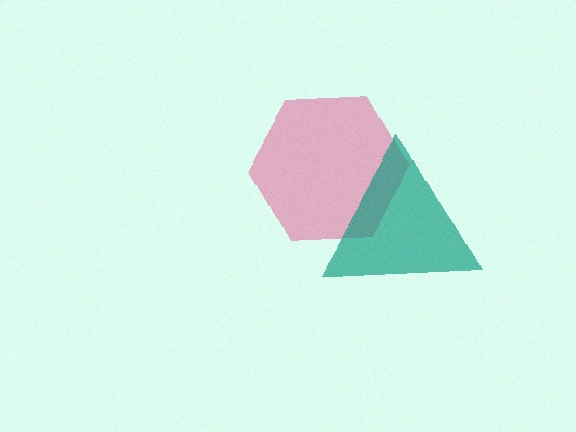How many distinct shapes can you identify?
There are 2 distinct shapes: a pink hexagon, a teal triangle.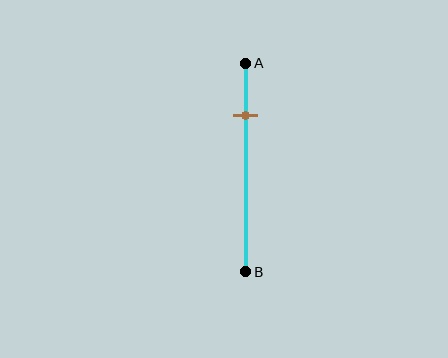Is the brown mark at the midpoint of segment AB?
No, the mark is at about 25% from A, not at the 50% midpoint.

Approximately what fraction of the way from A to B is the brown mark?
The brown mark is approximately 25% of the way from A to B.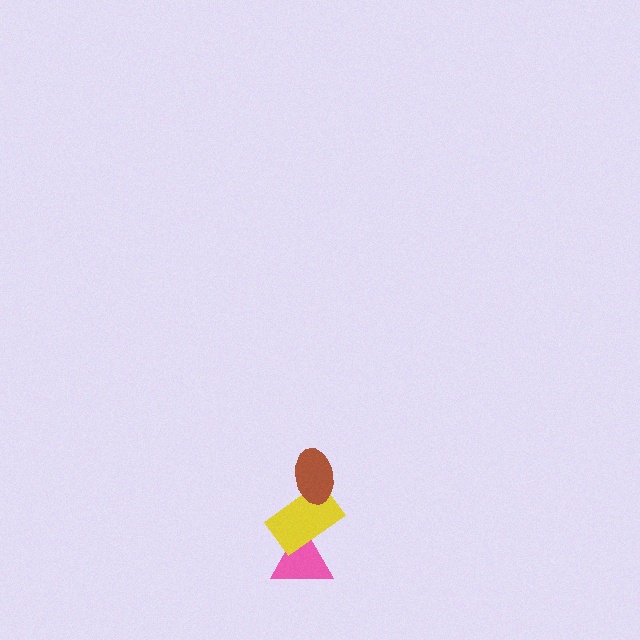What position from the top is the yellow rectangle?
The yellow rectangle is 2nd from the top.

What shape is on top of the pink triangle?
The yellow rectangle is on top of the pink triangle.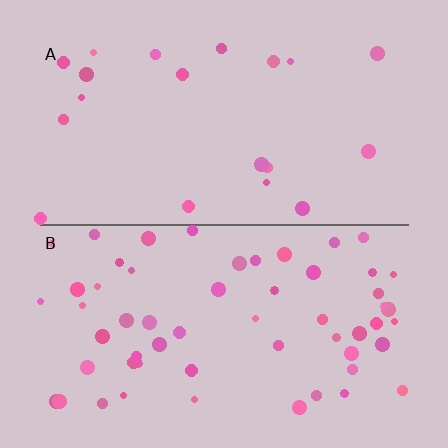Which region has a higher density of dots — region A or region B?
B (the bottom).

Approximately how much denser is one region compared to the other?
Approximately 2.9× — region B over region A.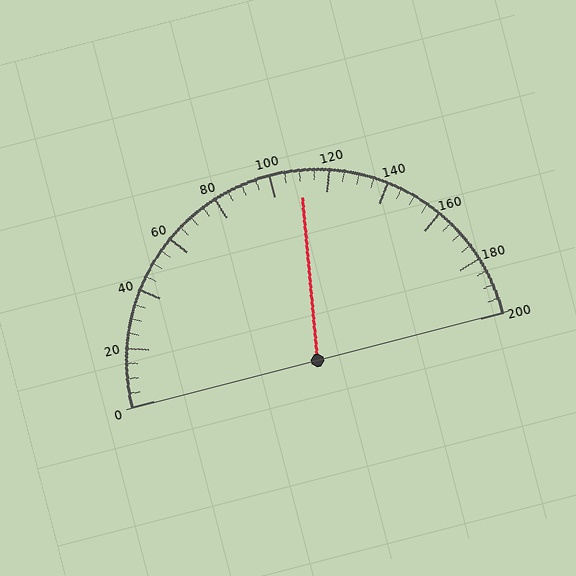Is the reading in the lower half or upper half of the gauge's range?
The reading is in the upper half of the range (0 to 200).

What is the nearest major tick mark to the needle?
The nearest major tick mark is 120.